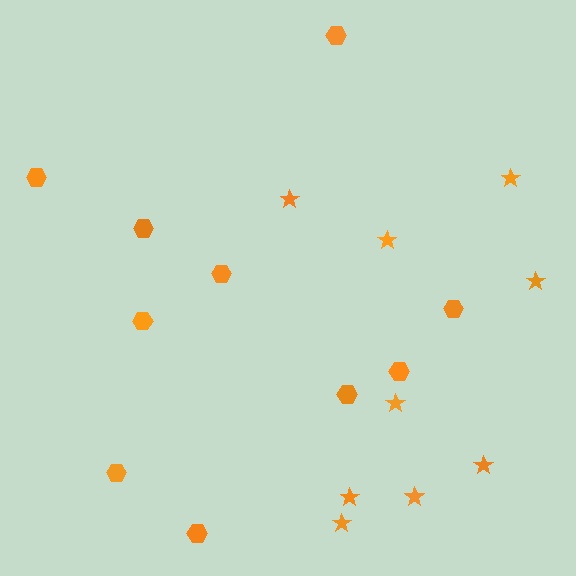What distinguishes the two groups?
There are 2 groups: one group of stars (9) and one group of hexagons (10).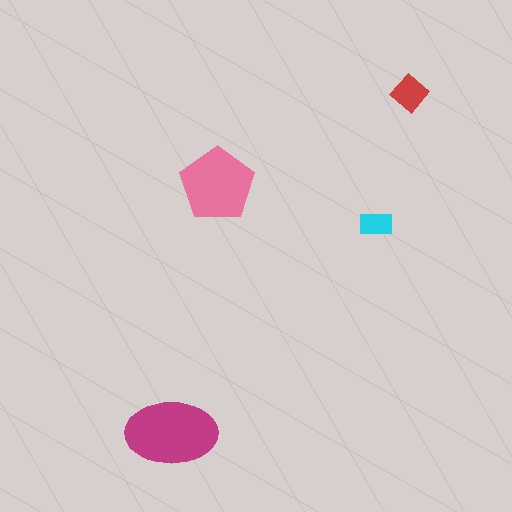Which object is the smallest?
The cyan rectangle.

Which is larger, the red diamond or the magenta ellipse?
The magenta ellipse.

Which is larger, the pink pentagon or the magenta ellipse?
The magenta ellipse.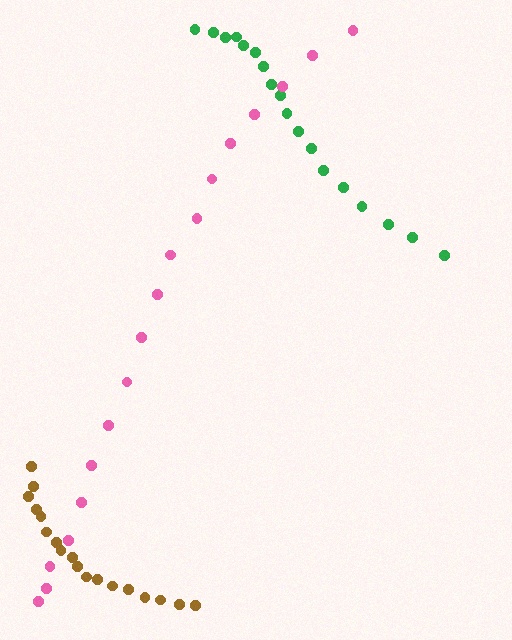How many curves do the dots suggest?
There are 3 distinct paths.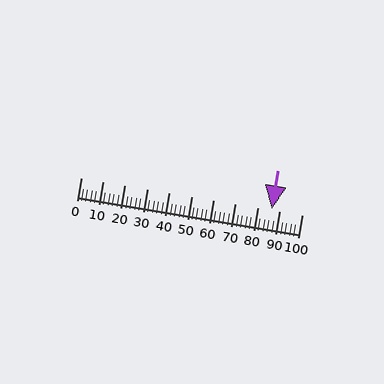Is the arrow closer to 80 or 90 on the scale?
The arrow is closer to 90.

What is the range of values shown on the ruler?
The ruler shows values from 0 to 100.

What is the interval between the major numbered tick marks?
The major tick marks are spaced 10 units apart.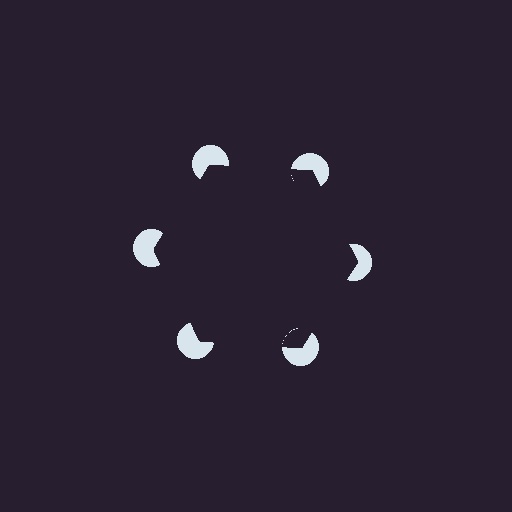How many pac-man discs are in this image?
There are 6 — one at each vertex of the illusory hexagon.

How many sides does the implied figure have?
6 sides.